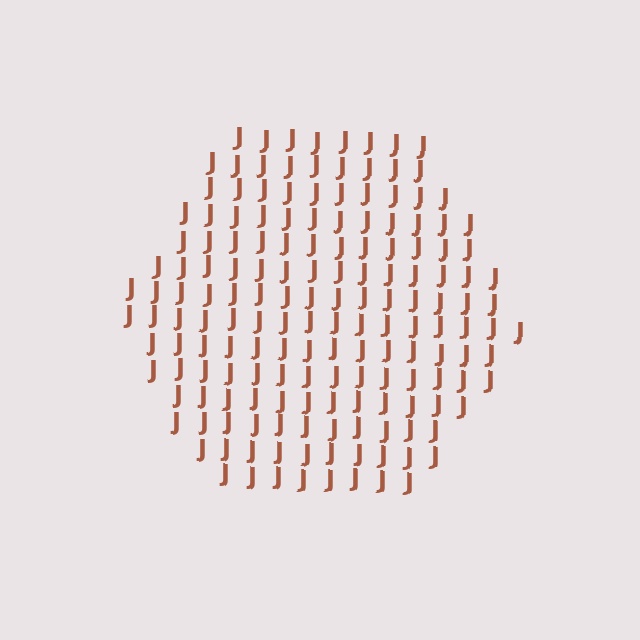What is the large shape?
The large shape is a hexagon.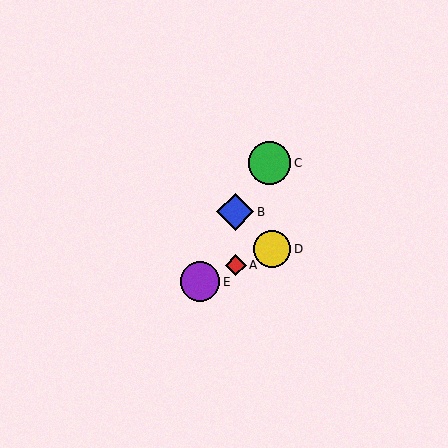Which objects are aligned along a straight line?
Objects A, D, E are aligned along a straight line.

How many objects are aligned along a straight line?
3 objects (A, D, E) are aligned along a straight line.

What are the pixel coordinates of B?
Object B is at (235, 212).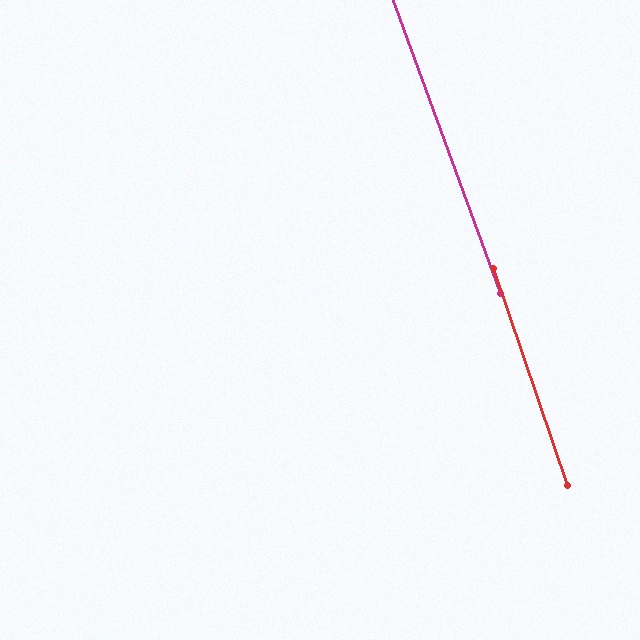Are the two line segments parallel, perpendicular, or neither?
Parallel — their directions differ by only 1.4°.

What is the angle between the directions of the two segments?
Approximately 1 degree.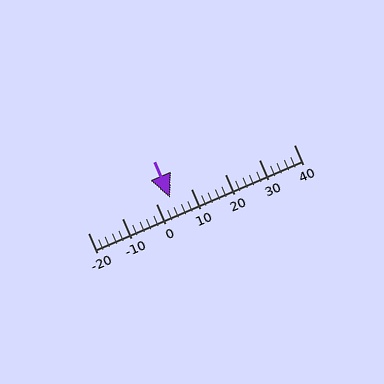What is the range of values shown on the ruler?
The ruler shows values from -20 to 40.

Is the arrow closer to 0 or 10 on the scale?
The arrow is closer to 0.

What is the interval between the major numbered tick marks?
The major tick marks are spaced 10 units apart.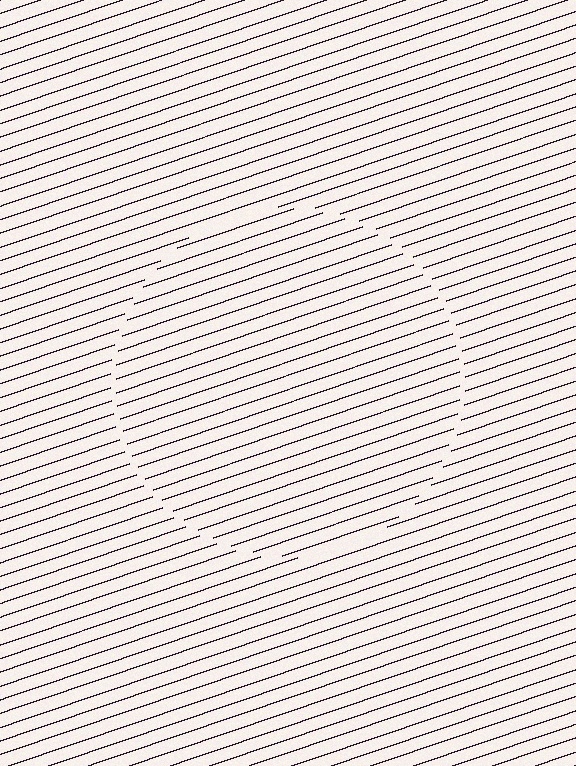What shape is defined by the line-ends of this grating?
An illusory circle. The interior of the shape contains the same grating, shifted by half a period — the contour is defined by the phase discontinuity where line-ends from the inner and outer gratings abut.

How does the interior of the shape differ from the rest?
The interior of the shape contains the same grating, shifted by half a period — the contour is defined by the phase discontinuity where line-ends from the inner and outer gratings abut.